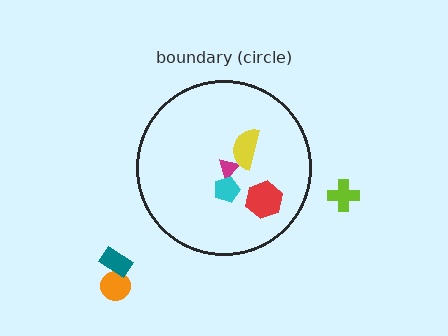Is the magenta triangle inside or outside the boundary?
Inside.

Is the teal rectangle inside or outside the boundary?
Outside.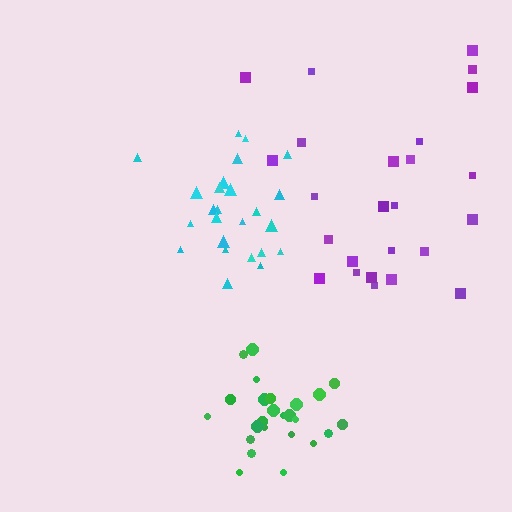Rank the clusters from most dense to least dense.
green, cyan, purple.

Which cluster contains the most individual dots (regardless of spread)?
Cyan (25).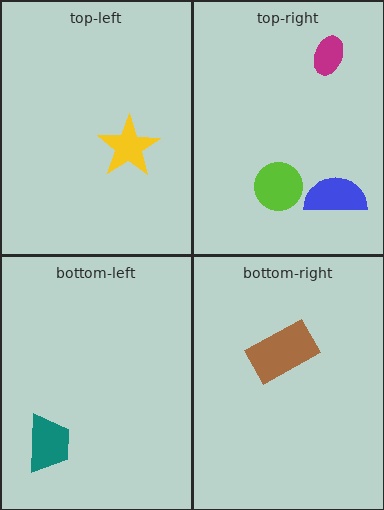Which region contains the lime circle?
The top-right region.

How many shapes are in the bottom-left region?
1.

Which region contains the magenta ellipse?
The top-right region.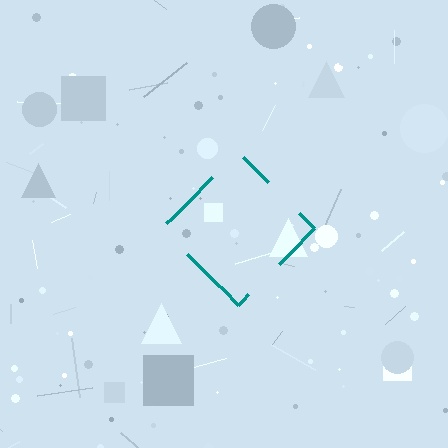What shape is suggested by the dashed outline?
The dashed outline suggests a diamond.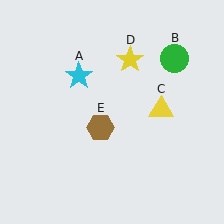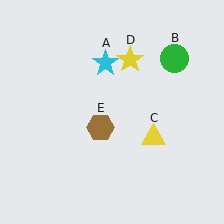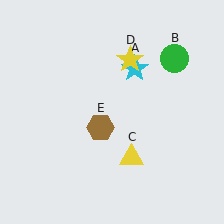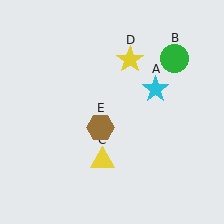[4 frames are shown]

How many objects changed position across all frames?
2 objects changed position: cyan star (object A), yellow triangle (object C).